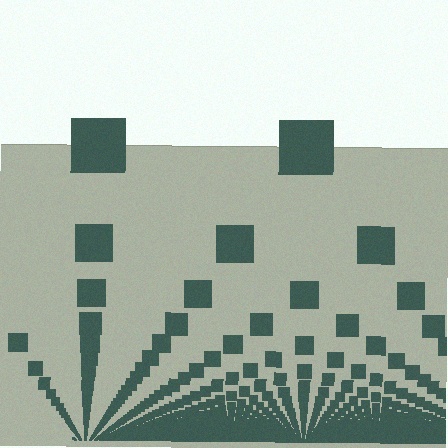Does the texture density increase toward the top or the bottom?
Density increases toward the bottom.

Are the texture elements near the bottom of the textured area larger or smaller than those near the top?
Smaller. The gradient is inverted — elements near the bottom are smaller and denser.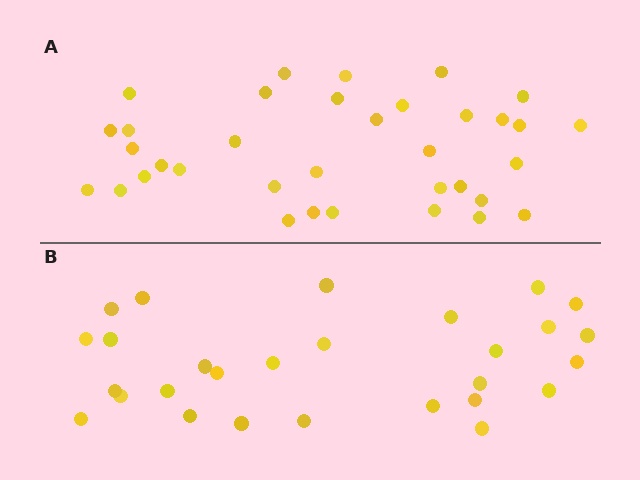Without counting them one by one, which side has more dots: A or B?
Region A (the top region) has more dots.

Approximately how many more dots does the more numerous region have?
Region A has roughly 8 or so more dots than region B.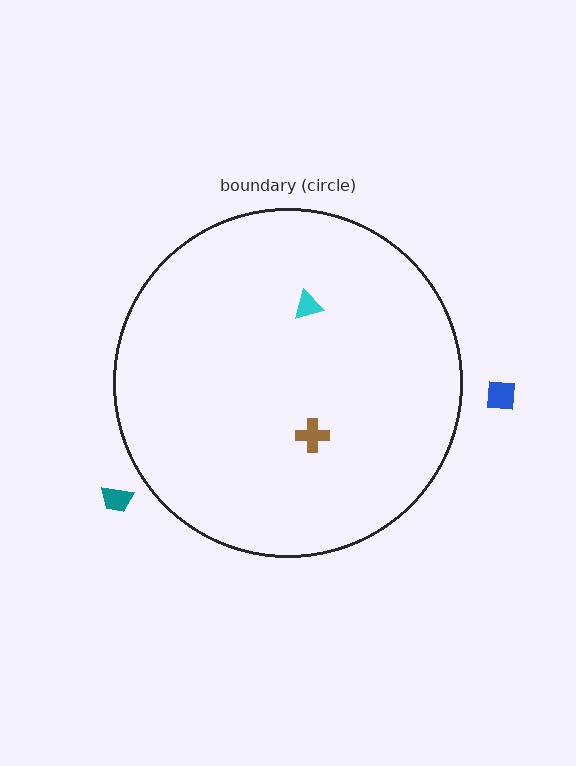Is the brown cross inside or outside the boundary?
Inside.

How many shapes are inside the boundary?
2 inside, 2 outside.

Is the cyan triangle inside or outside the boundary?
Inside.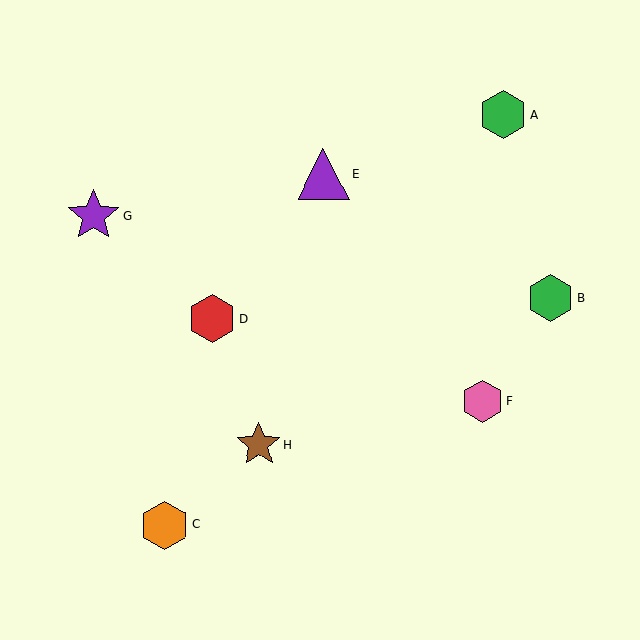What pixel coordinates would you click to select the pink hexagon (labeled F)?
Click at (483, 402) to select the pink hexagon F.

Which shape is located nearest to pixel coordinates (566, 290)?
The green hexagon (labeled B) at (551, 298) is nearest to that location.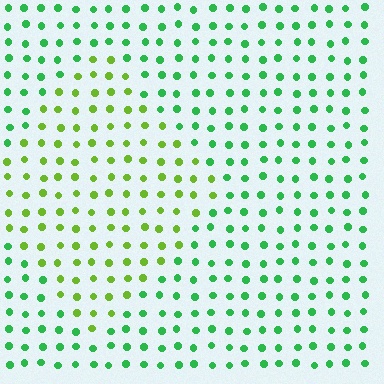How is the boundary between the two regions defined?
The boundary is defined purely by a slight shift in hue (about 41 degrees). Spacing, size, and orientation are identical on both sides.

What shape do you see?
I see a diamond.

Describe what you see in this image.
The image is filled with small green elements in a uniform arrangement. A diamond-shaped region is visible where the elements are tinted to a slightly different hue, forming a subtle color boundary.